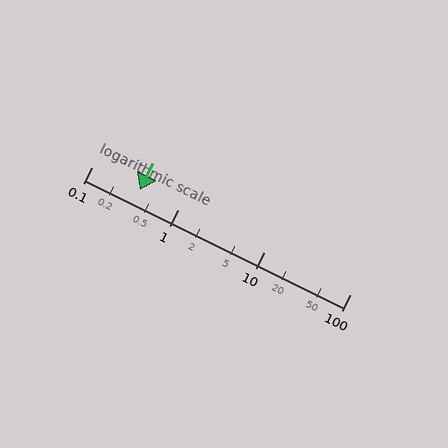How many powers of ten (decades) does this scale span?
The scale spans 3 decades, from 0.1 to 100.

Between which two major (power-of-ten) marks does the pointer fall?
The pointer is between 0.1 and 1.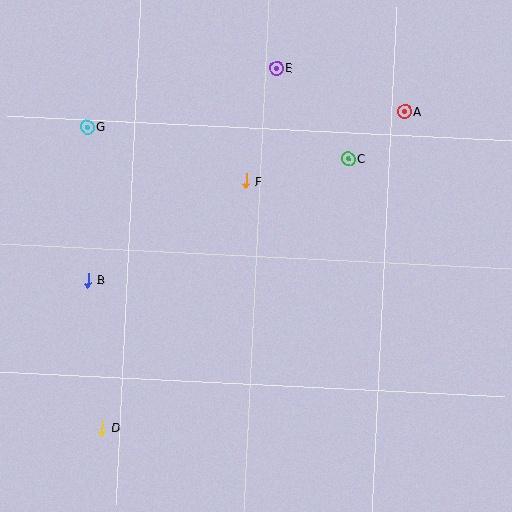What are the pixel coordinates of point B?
Point B is at (88, 280).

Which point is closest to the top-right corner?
Point A is closest to the top-right corner.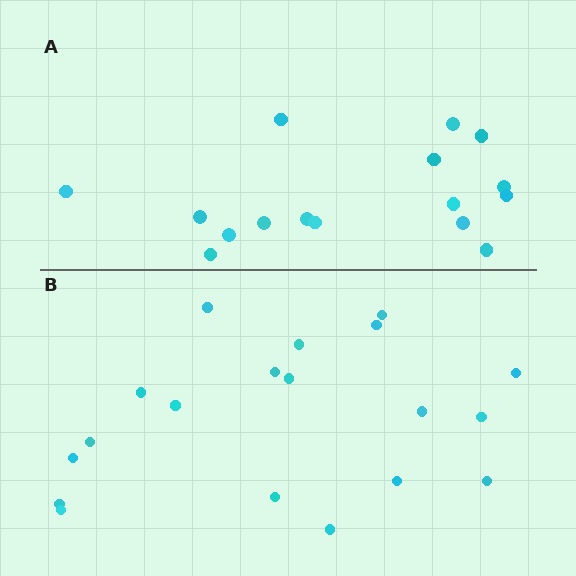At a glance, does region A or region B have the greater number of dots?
Region B (the bottom region) has more dots.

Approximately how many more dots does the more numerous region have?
Region B has just a few more — roughly 2 or 3 more dots than region A.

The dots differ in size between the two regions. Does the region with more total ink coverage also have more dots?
No. Region A has more total ink coverage because its dots are larger, but region B actually contains more individual dots. Total area can be misleading — the number of items is what matters here.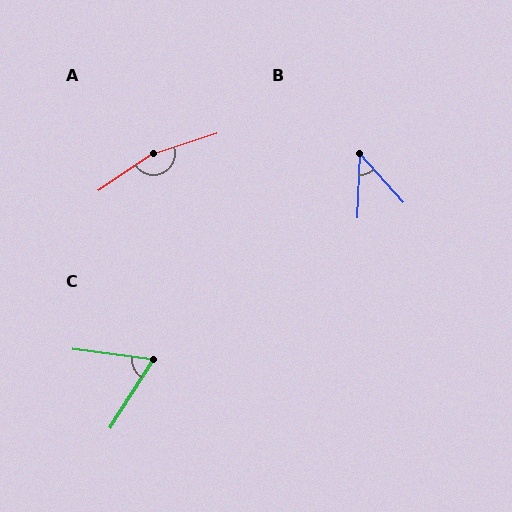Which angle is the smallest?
B, at approximately 44 degrees.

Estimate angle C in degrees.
Approximately 65 degrees.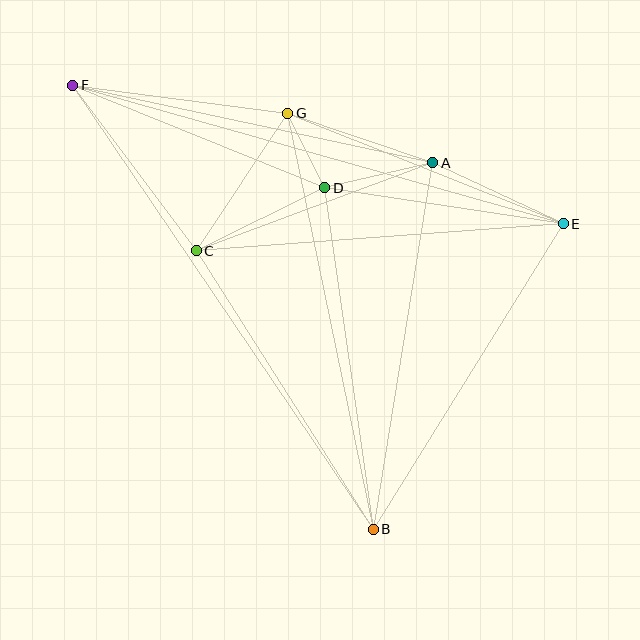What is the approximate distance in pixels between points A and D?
The distance between A and D is approximately 111 pixels.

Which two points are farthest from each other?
Points B and F are farthest from each other.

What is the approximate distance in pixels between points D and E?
The distance between D and E is approximately 241 pixels.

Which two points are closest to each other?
Points D and G are closest to each other.